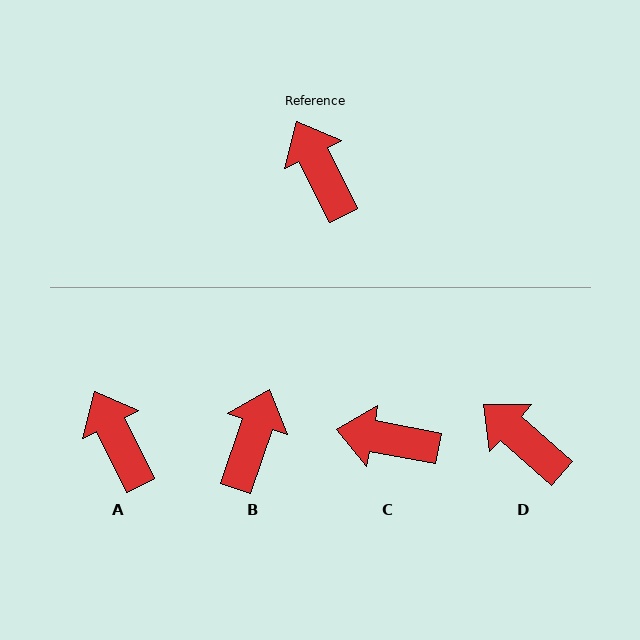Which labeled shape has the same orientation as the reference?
A.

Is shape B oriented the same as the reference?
No, it is off by about 45 degrees.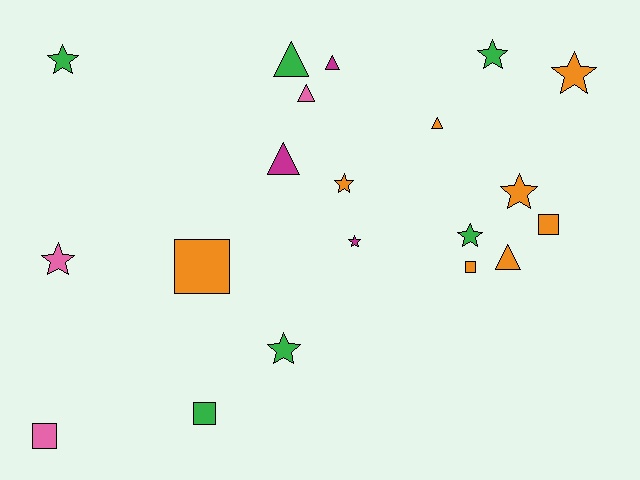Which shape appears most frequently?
Star, with 9 objects.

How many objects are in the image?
There are 20 objects.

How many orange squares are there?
There are 3 orange squares.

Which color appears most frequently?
Orange, with 8 objects.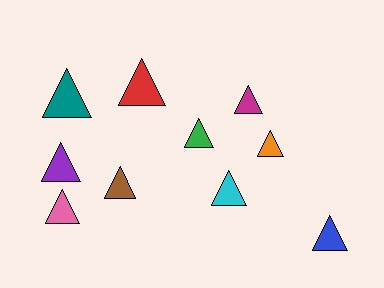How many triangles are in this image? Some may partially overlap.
There are 10 triangles.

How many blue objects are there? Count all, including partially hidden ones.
There is 1 blue object.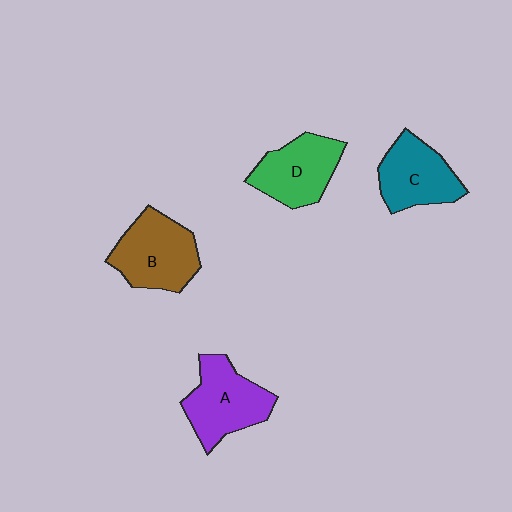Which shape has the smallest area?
Shape C (teal).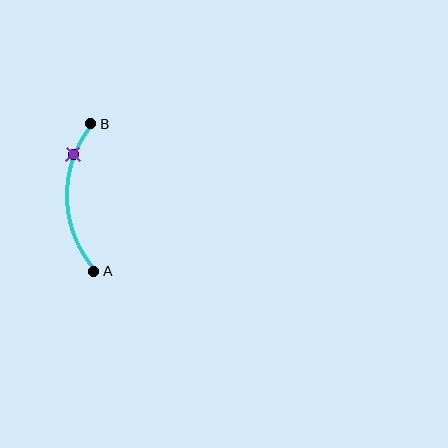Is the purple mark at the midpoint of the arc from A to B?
No. The purple mark lies on the arc but is closer to endpoint B. The arc midpoint would be at the point on the curve equidistant along the arc from both A and B.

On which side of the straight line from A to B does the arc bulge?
The arc bulges to the left of the straight line connecting A and B.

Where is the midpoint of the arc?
The arc midpoint is the point on the curve farthest from the straight line joining A and B. It sits to the left of that line.